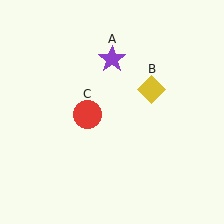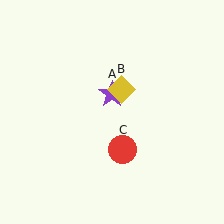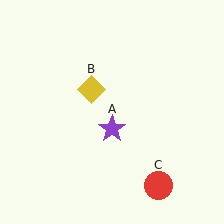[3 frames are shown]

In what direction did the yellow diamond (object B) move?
The yellow diamond (object B) moved left.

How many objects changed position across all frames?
3 objects changed position: purple star (object A), yellow diamond (object B), red circle (object C).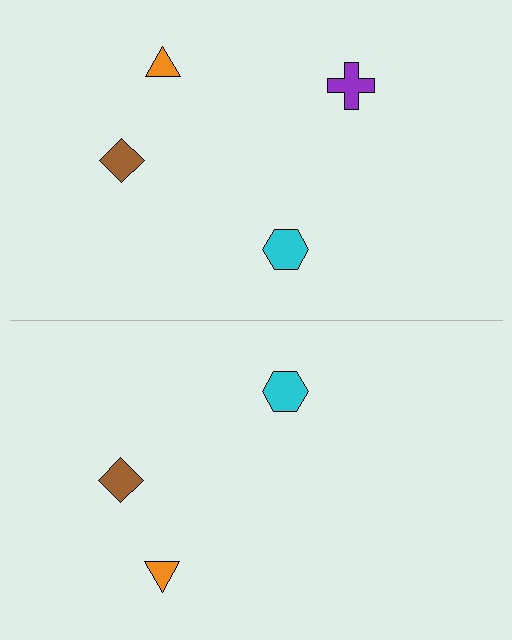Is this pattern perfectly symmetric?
No, the pattern is not perfectly symmetric. A purple cross is missing from the bottom side.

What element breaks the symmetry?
A purple cross is missing from the bottom side.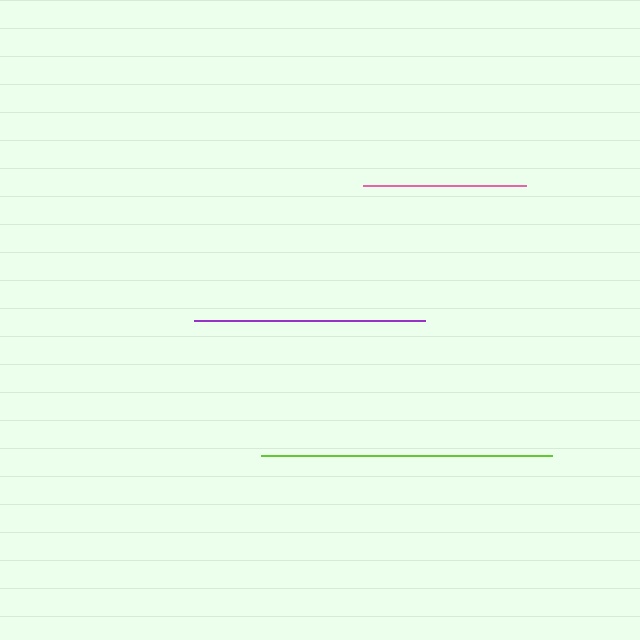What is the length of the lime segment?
The lime segment is approximately 291 pixels long.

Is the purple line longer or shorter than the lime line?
The lime line is longer than the purple line.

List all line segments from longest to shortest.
From longest to shortest: lime, purple, pink.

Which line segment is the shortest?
The pink line is the shortest at approximately 162 pixels.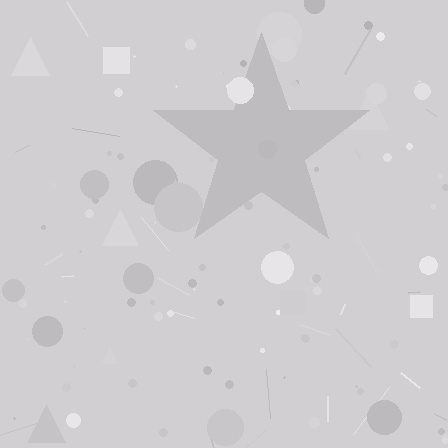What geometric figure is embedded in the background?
A star is embedded in the background.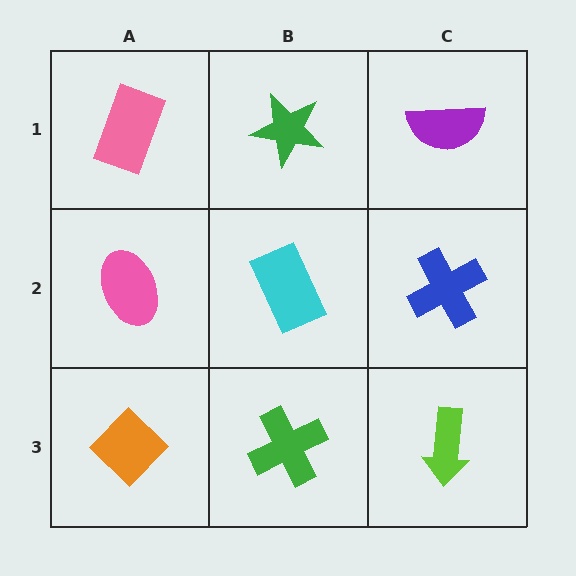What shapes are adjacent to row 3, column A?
A pink ellipse (row 2, column A), a green cross (row 3, column B).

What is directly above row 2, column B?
A green star.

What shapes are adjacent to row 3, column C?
A blue cross (row 2, column C), a green cross (row 3, column B).